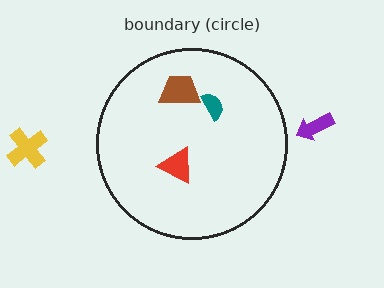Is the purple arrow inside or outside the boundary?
Outside.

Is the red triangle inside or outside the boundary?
Inside.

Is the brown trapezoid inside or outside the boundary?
Inside.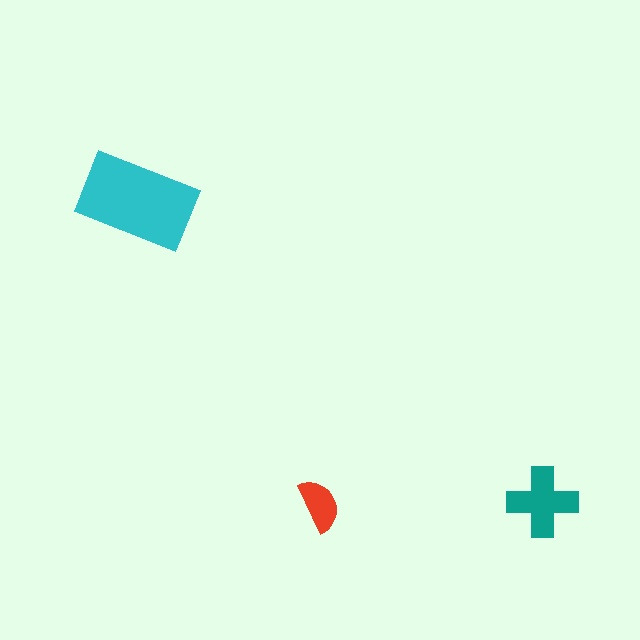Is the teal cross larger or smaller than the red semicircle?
Larger.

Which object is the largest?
The cyan rectangle.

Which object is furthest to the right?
The teal cross is rightmost.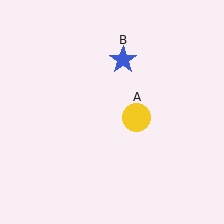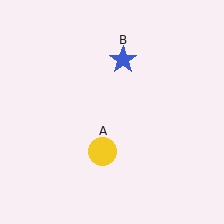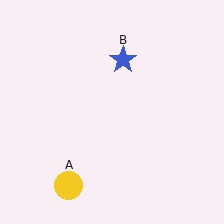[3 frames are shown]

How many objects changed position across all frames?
1 object changed position: yellow circle (object A).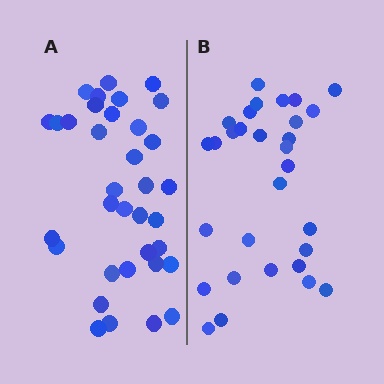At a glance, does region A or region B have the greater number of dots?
Region A (the left region) has more dots.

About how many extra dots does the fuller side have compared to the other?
Region A has about 5 more dots than region B.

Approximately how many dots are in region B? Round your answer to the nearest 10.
About 30 dots.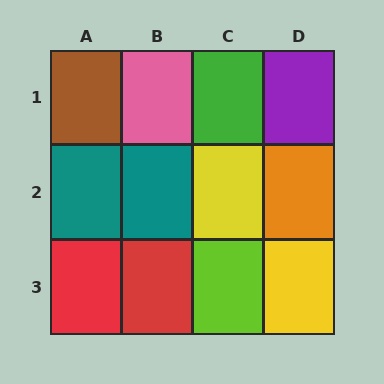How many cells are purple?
1 cell is purple.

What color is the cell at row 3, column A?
Red.